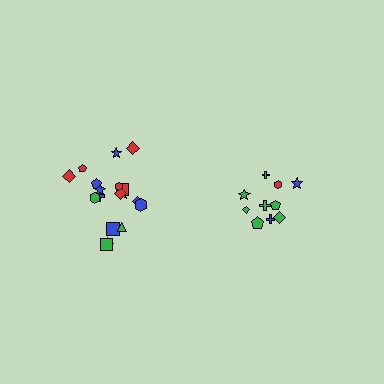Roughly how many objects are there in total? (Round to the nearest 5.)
Roughly 30 objects in total.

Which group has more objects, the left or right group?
The left group.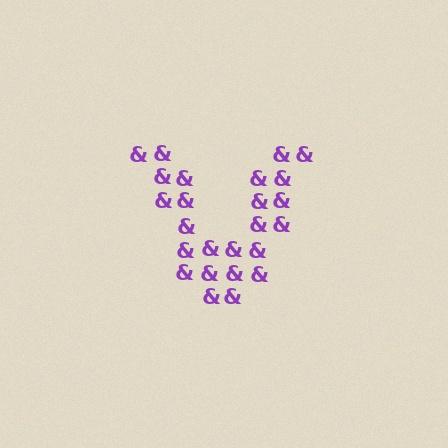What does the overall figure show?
The overall figure shows the letter V.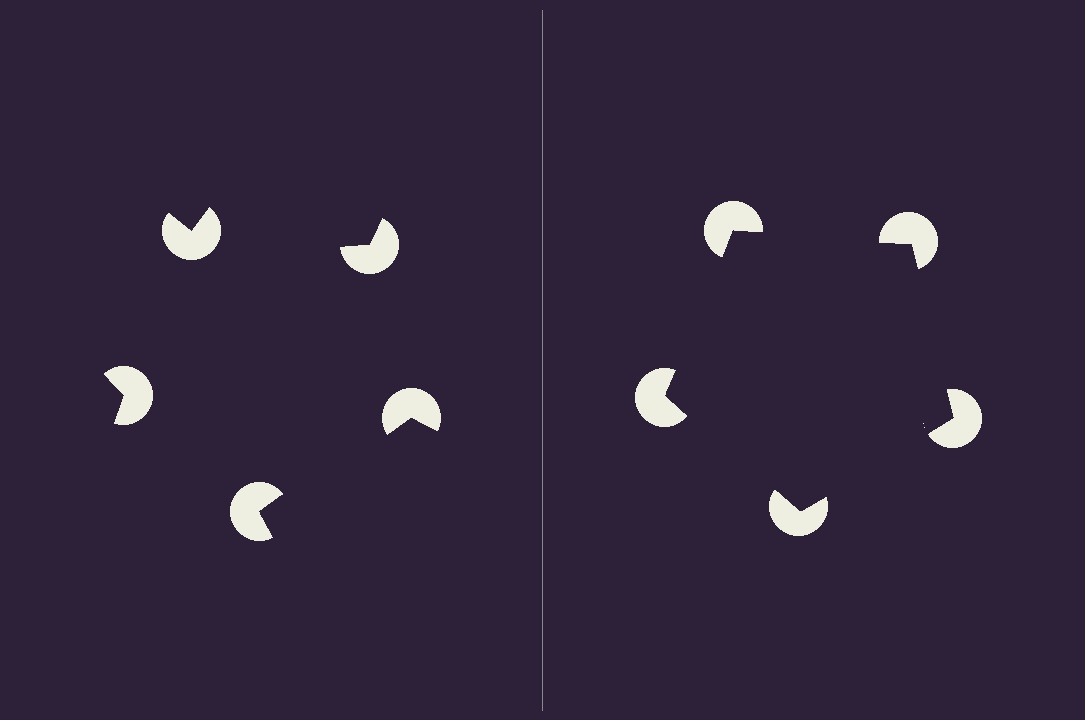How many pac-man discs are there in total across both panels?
10 — 5 on each side.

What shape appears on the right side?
An illusory pentagon.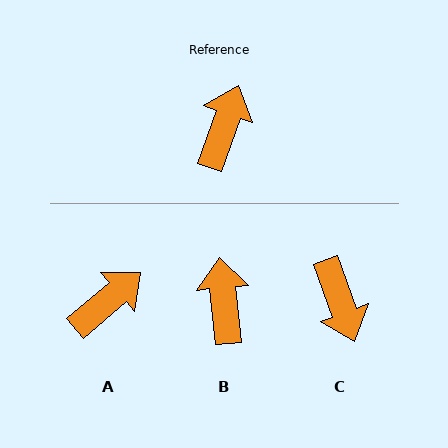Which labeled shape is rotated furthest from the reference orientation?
C, about 141 degrees away.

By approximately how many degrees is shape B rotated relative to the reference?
Approximately 25 degrees counter-clockwise.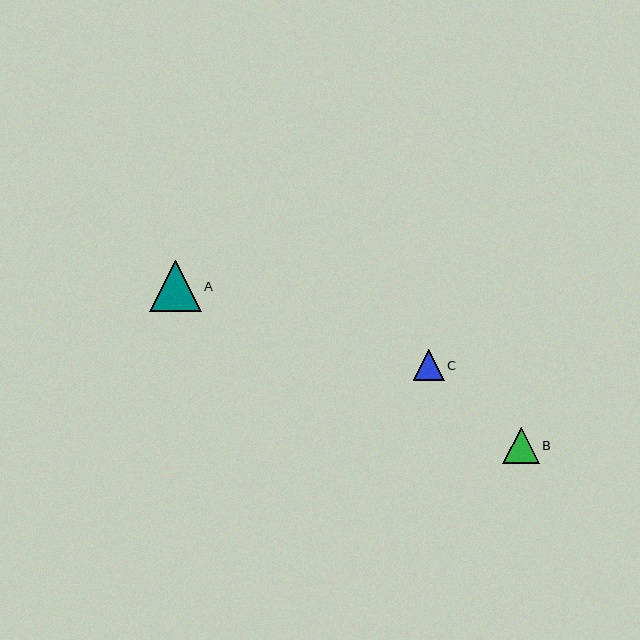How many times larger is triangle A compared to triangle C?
Triangle A is approximately 1.7 times the size of triangle C.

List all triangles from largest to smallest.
From largest to smallest: A, B, C.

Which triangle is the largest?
Triangle A is the largest with a size of approximately 51 pixels.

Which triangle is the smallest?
Triangle C is the smallest with a size of approximately 31 pixels.